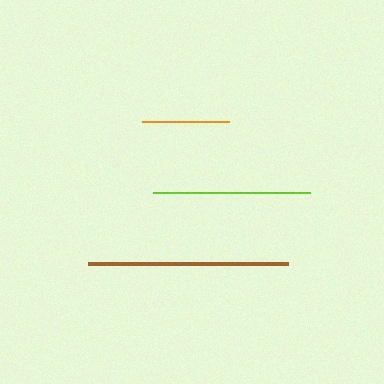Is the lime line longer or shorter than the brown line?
The brown line is longer than the lime line.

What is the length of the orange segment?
The orange segment is approximately 87 pixels long.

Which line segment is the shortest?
The orange line is the shortest at approximately 87 pixels.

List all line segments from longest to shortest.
From longest to shortest: brown, lime, orange.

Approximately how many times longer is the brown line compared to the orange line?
The brown line is approximately 2.3 times the length of the orange line.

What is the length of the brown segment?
The brown segment is approximately 200 pixels long.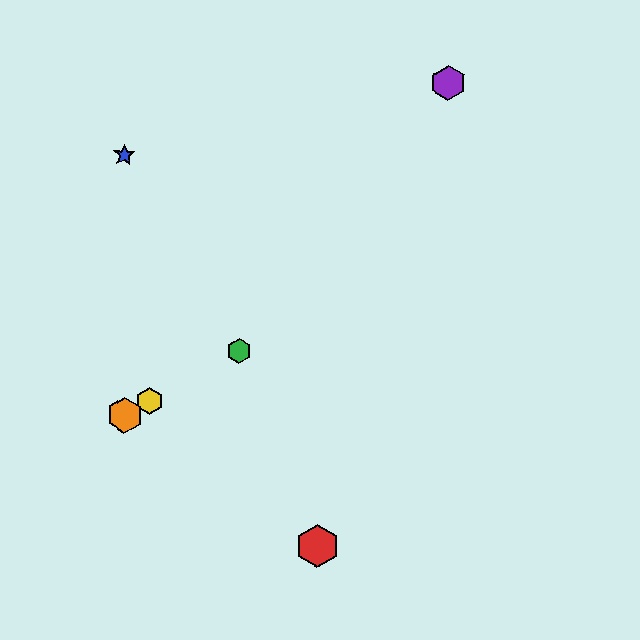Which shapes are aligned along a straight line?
The green hexagon, the yellow hexagon, the orange hexagon are aligned along a straight line.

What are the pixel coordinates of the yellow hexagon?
The yellow hexagon is at (150, 401).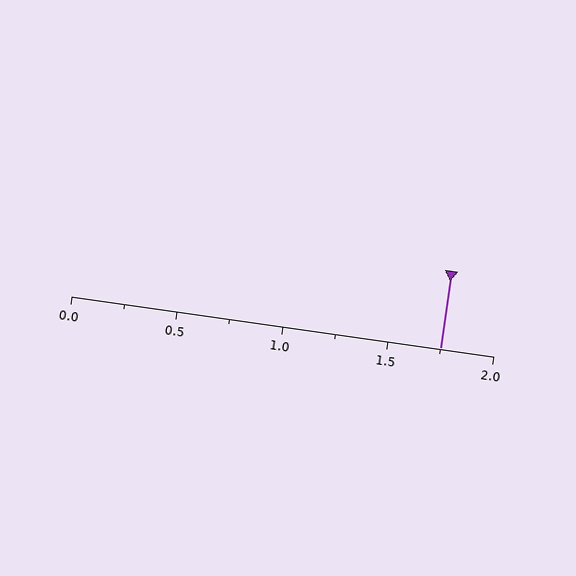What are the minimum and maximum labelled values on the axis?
The axis runs from 0.0 to 2.0.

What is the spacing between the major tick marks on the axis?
The major ticks are spaced 0.5 apart.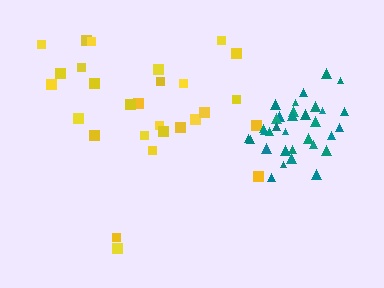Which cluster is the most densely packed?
Teal.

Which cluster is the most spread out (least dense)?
Yellow.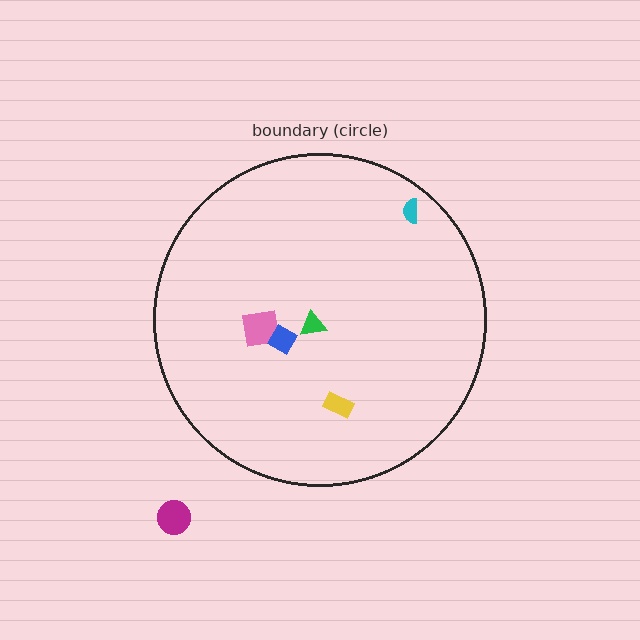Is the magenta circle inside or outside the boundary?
Outside.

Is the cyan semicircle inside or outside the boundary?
Inside.